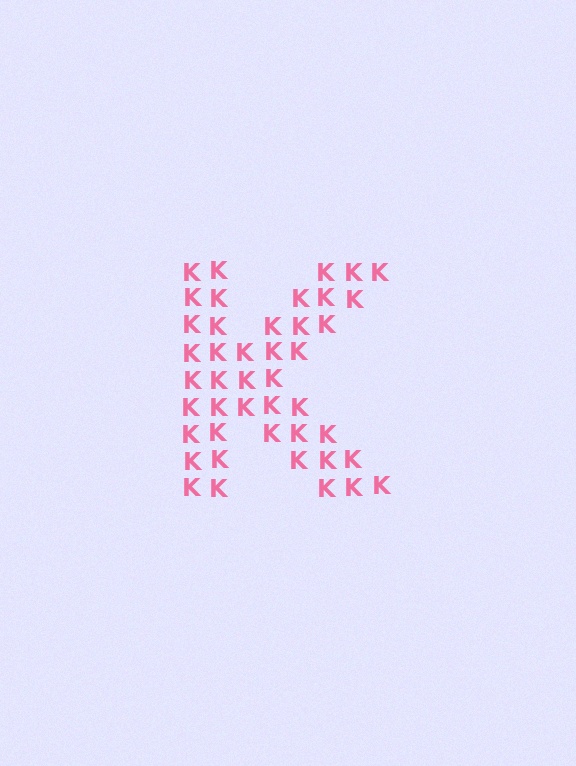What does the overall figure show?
The overall figure shows the letter K.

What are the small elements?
The small elements are letter K's.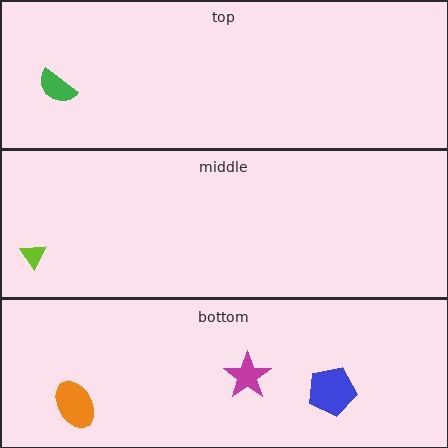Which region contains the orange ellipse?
The bottom region.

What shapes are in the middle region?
The lime triangle.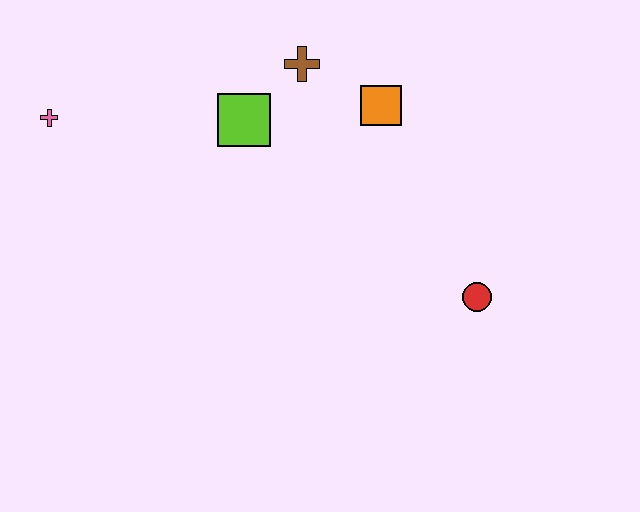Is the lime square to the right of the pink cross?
Yes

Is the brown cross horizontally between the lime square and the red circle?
Yes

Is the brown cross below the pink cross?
No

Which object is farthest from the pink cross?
The red circle is farthest from the pink cross.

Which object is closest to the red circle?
The orange square is closest to the red circle.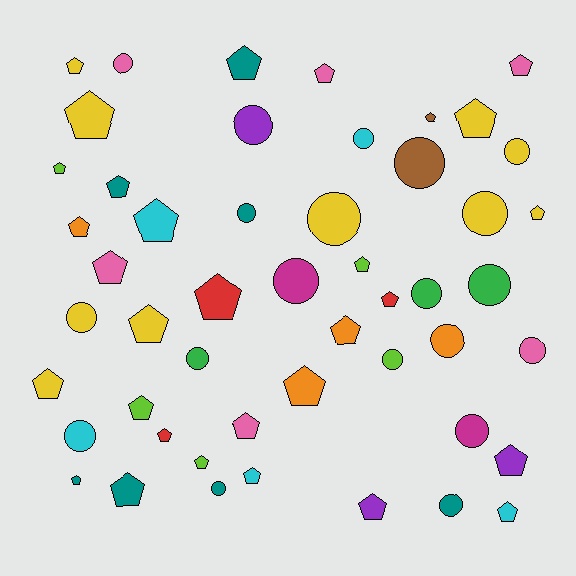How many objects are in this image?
There are 50 objects.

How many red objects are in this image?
There are 3 red objects.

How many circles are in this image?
There are 20 circles.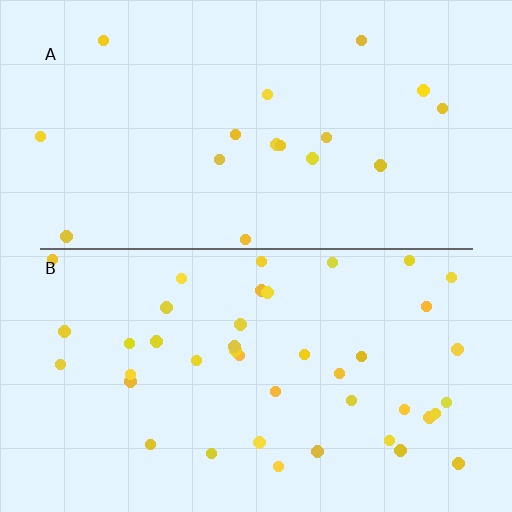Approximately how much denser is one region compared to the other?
Approximately 2.4× — region B over region A.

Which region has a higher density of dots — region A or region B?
B (the bottom).